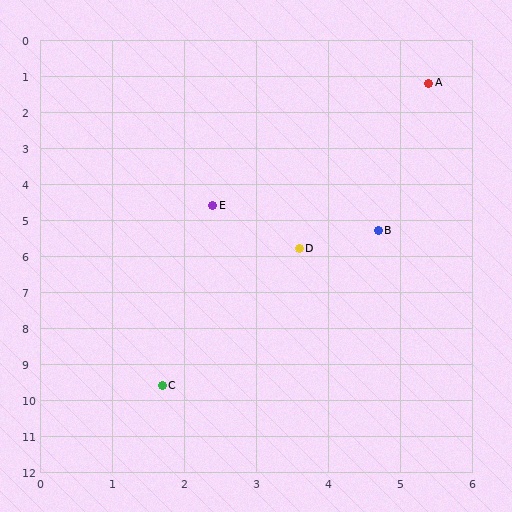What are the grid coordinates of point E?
Point E is at approximately (2.4, 4.6).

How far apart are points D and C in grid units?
Points D and C are about 4.2 grid units apart.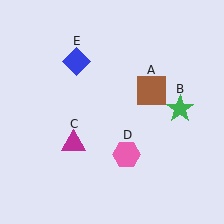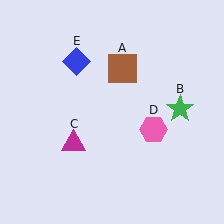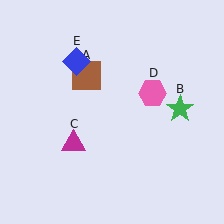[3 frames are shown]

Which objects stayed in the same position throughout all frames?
Green star (object B) and magenta triangle (object C) and blue diamond (object E) remained stationary.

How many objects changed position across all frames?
2 objects changed position: brown square (object A), pink hexagon (object D).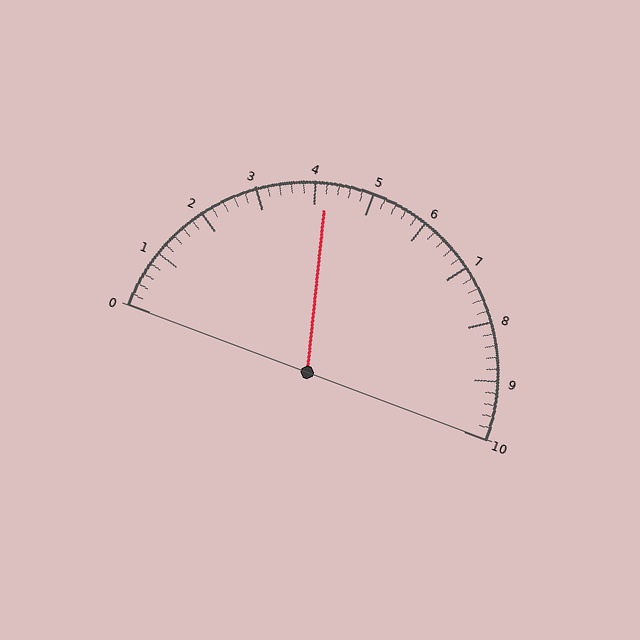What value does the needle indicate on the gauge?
The needle indicates approximately 4.2.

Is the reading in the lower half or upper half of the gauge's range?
The reading is in the lower half of the range (0 to 10).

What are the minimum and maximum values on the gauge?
The gauge ranges from 0 to 10.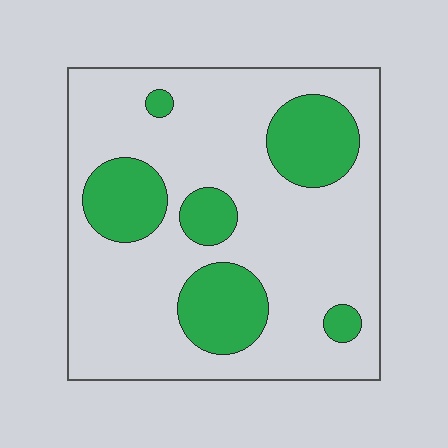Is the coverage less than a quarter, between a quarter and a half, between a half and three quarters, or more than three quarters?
Less than a quarter.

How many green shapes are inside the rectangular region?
6.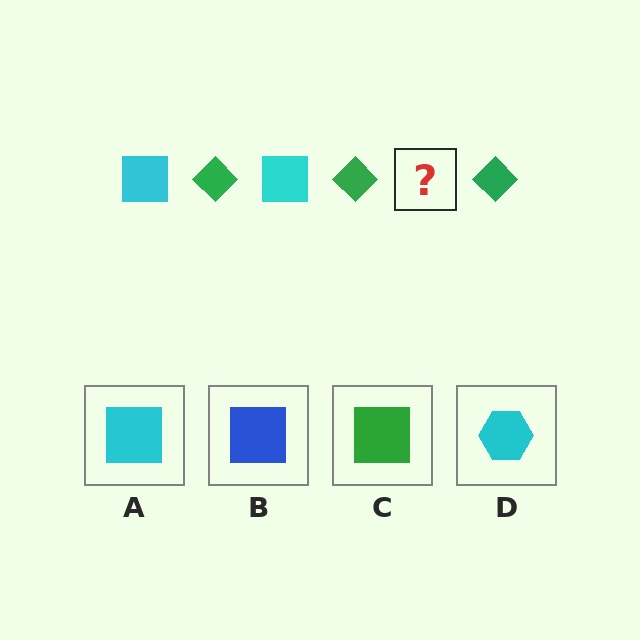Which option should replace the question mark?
Option A.